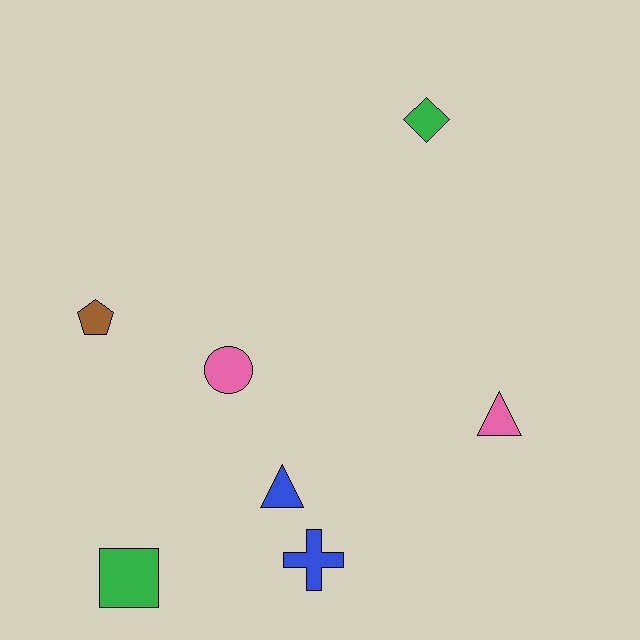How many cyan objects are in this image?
There are no cyan objects.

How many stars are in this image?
There are no stars.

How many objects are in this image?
There are 7 objects.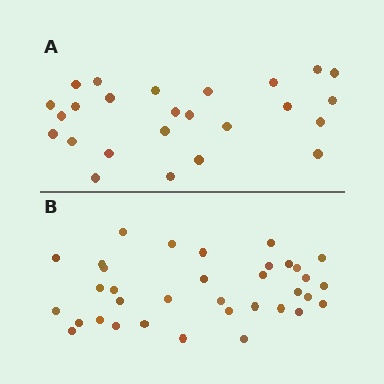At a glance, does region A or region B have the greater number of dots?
Region B (the bottom region) has more dots.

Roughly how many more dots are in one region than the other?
Region B has roughly 10 or so more dots than region A.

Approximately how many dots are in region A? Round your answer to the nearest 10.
About 20 dots. (The exact count is 25, which rounds to 20.)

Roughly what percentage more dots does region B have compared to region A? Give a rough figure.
About 40% more.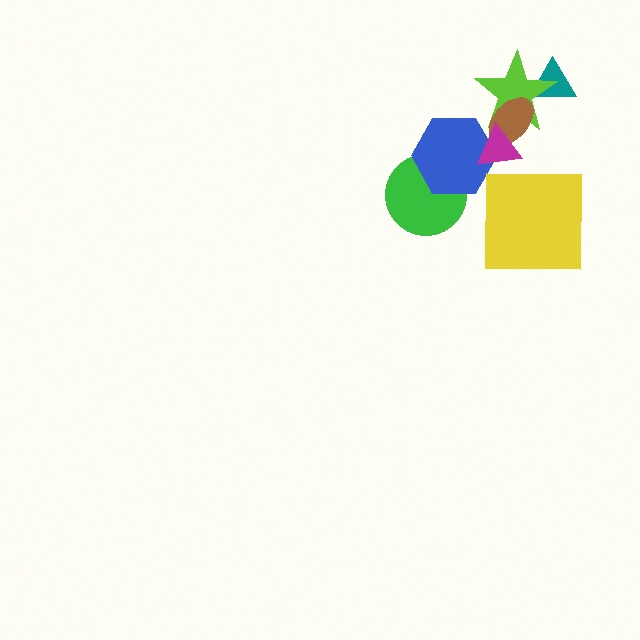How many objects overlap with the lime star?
3 objects overlap with the lime star.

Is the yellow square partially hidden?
No, no other shape covers it.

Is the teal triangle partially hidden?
Yes, it is partially covered by another shape.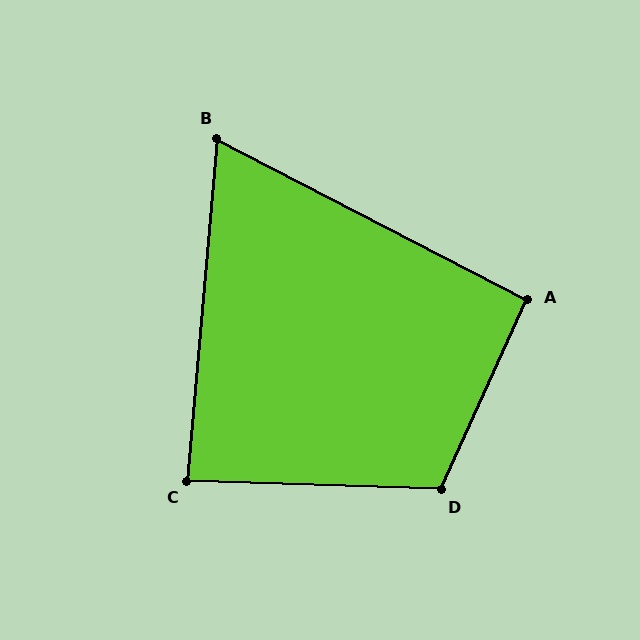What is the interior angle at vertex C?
Approximately 87 degrees (approximately right).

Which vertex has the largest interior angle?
D, at approximately 112 degrees.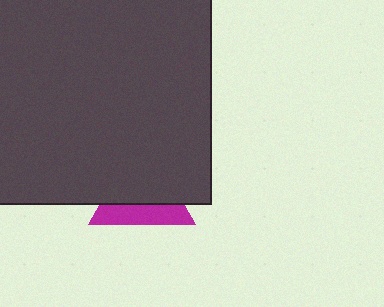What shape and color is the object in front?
The object in front is a dark gray rectangle.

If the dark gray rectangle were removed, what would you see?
You would see the complete magenta triangle.